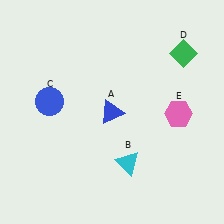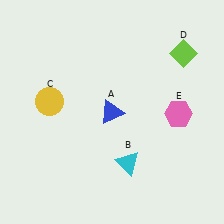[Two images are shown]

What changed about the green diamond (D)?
In Image 1, D is green. In Image 2, it changed to lime.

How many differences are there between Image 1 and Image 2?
There are 2 differences between the two images.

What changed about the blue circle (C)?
In Image 1, C is blue. In Image 2, it changed to yellow.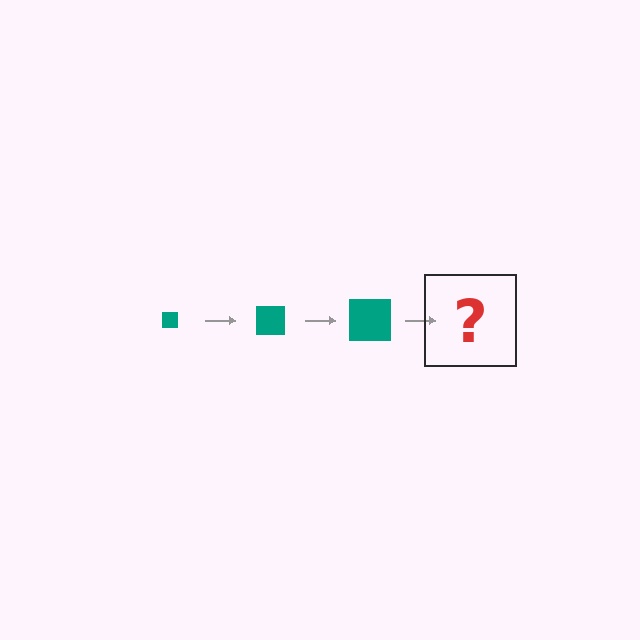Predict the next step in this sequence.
The next step is a teal square, larger than the previous one.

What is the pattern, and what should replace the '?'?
The pattern is that the square gets progressively larger each step. The '?' should be a teal square, larger than the previous one.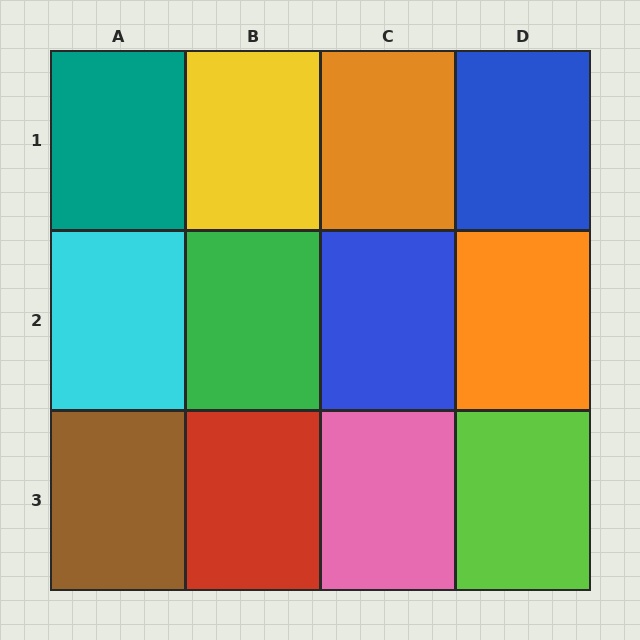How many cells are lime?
1 cell is lime.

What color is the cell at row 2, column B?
Green.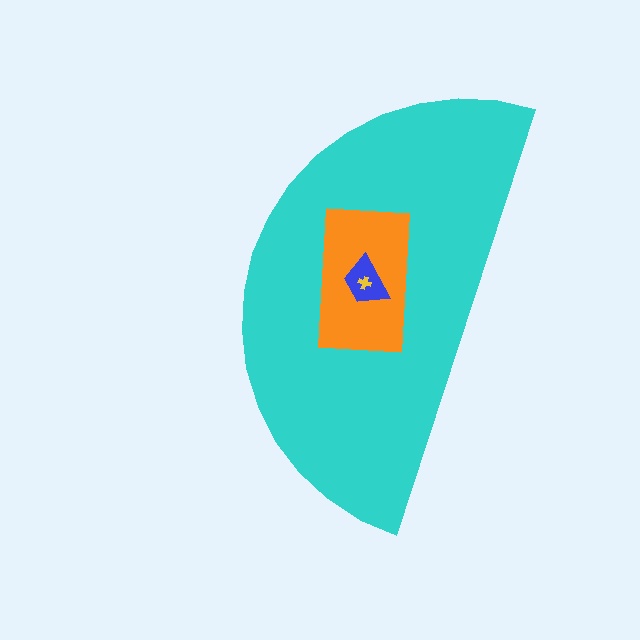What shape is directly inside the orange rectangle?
The blue trapezoid.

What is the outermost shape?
The cyan semicircle.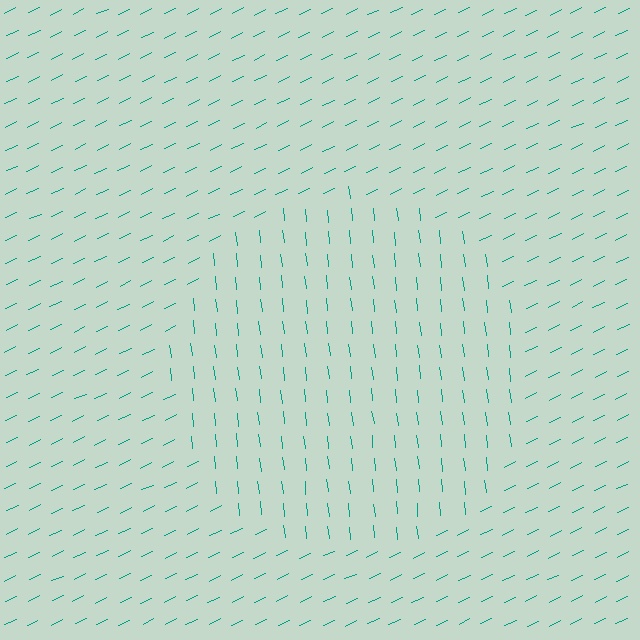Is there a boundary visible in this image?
Yes, there is a texture boundary formed by a change in line orientation.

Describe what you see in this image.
The image is filled with small teal line segments. A circle region in the image has lines oriented differently from the surrounding lines, creating a visible texture boundary.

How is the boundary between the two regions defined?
The boundary is defined purely by a change in line orientation (approximately 71 degrees difference). All lines are the same color and thickness.